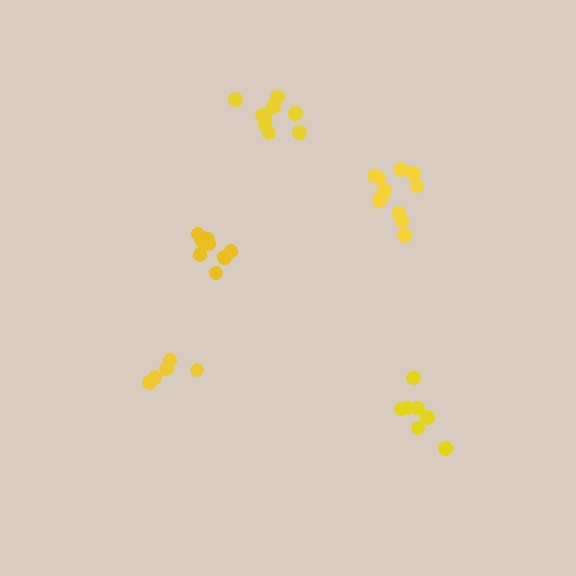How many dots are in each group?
Group 1: 9 dots, Group 2: 11 dots, Group 3: 9 dots, Group 4: 5 dots, Group 5: 7 dots (41 total).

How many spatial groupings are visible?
There are 5 spatial groupings.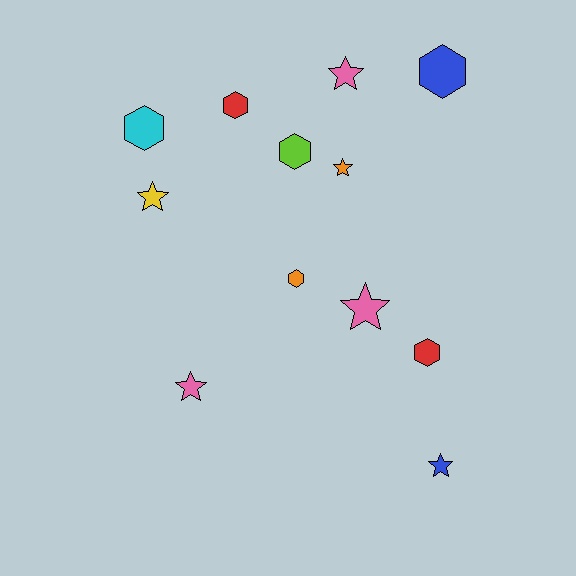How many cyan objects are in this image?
There is 1 cyan object.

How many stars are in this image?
There are 6 stars.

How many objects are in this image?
There are 12 objects.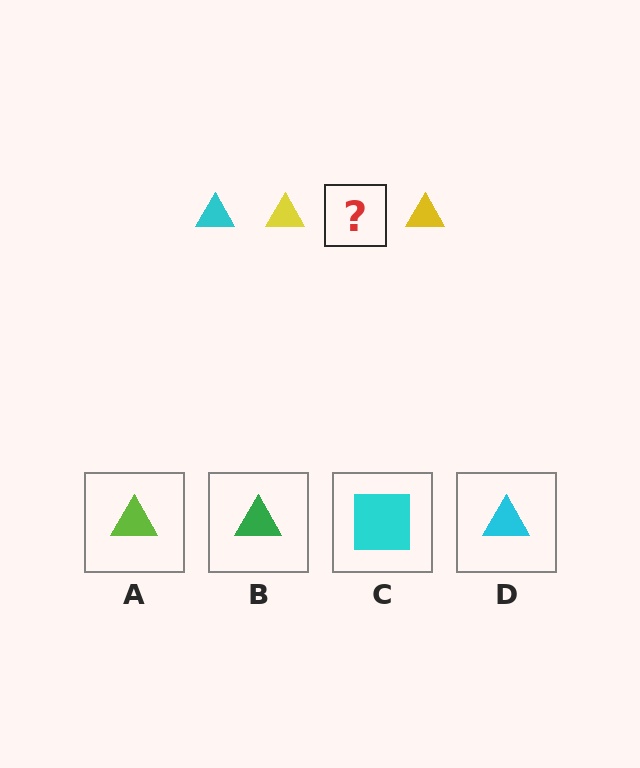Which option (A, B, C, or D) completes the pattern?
D.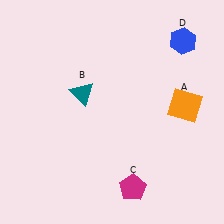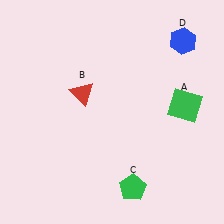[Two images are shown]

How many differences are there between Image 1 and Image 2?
There are 3 differences between the two images.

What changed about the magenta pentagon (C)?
In Image 1, C is magenta. In Image 2, it changed to green.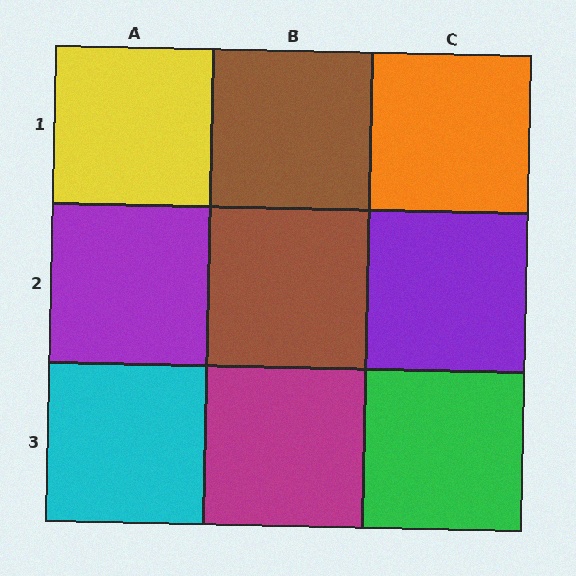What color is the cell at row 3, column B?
Magenta.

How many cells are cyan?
1 cell is cyan.